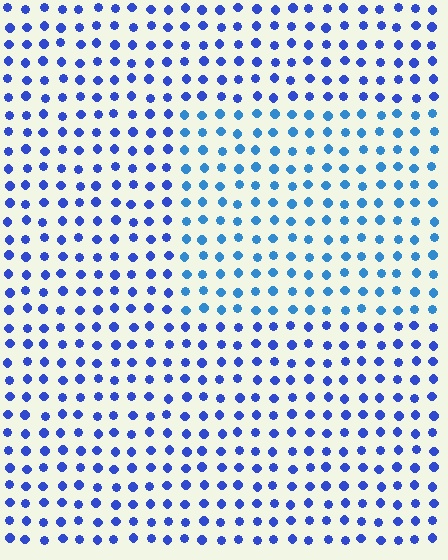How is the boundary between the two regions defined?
The boundary is defined purely by a slight shift in hue (about 25 degrees). Spacing, size, and orientation are identical on both sides.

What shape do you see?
I see a rectangle.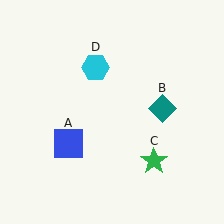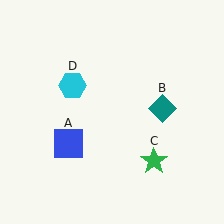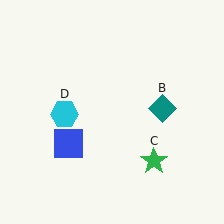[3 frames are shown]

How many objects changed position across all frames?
1 object changed position: cyan hexagon (object D).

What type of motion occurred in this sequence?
The cyan hexagon (object D) rotated counterclockwise around the center of the scene.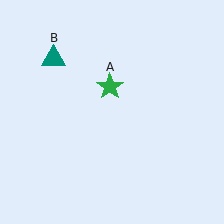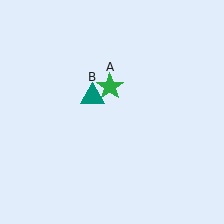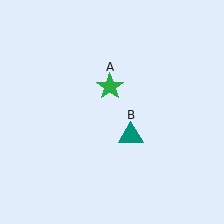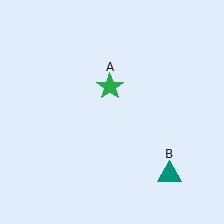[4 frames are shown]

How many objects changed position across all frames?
1 object changed position: teal triangle (object B).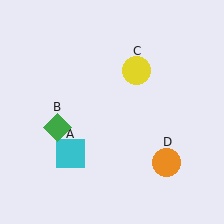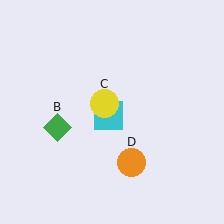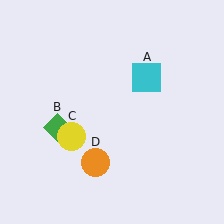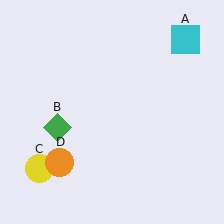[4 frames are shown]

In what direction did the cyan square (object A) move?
The cyan square (object A) moved up and to the right.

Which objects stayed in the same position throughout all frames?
Green diamond (object B) remained stationary.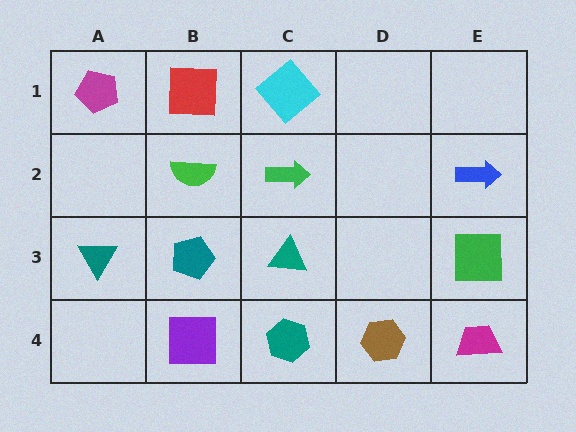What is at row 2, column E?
A blue arrow.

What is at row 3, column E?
A green square.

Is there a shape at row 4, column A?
No, that cell is empty.